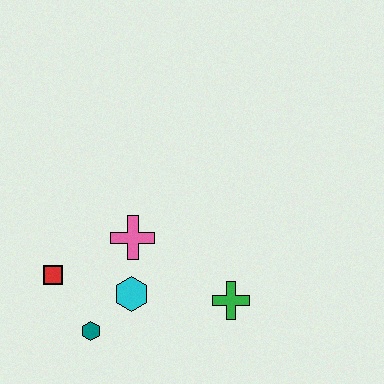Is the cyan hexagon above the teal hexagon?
Yes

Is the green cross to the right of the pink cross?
Yes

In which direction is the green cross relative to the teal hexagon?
The green cross is to the right of the teal hexagon.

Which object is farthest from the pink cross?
The green cross is farthest from the pink cross.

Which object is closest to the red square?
The teal hexagon is closest to the red square.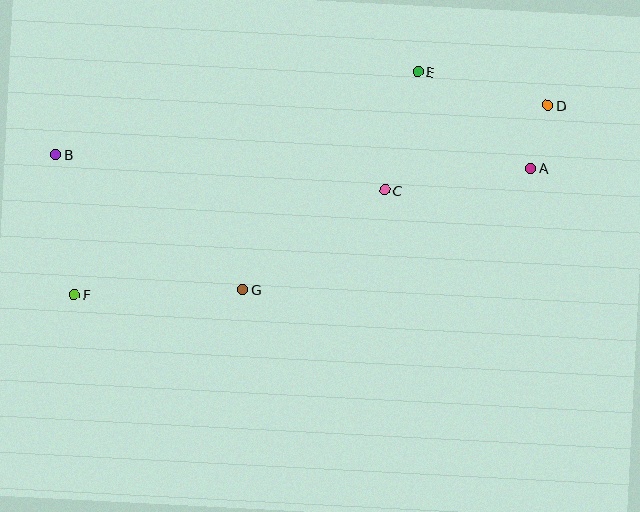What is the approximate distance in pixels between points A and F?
The distance between A and F is approximately 473 pixels.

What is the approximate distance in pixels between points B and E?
The distance between B and E is approximately 371 pixels.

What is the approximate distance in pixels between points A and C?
The distance between A and C is approximately 147 pixels.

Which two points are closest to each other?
Points A and D are closest to each other.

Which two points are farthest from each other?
Points D and F are farthest from each other.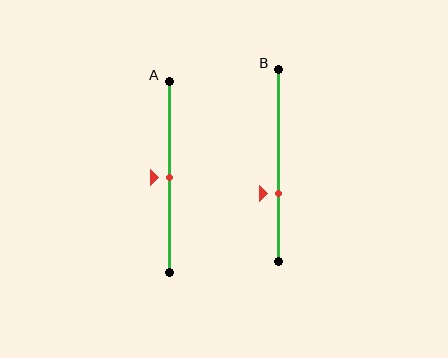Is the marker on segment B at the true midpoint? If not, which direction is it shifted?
No, the marker on segment B is shifted downward by about 14% of the segment length.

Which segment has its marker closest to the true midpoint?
Segment A has its marker closest to the true midpoint.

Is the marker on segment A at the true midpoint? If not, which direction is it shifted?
Yes, the marker on segment A is at the true midpoint.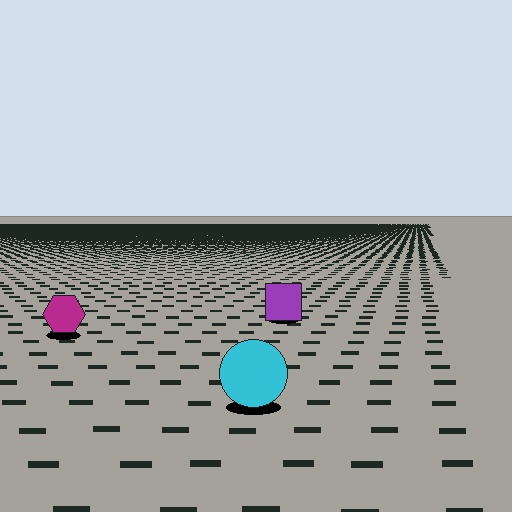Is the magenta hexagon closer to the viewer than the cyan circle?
No. The cyan circle is closer — you can tell from the texture gradient: the ground texture is coarser near it.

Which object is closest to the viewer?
The cyan circle is closest. The texture marks near it are larger and more spread out.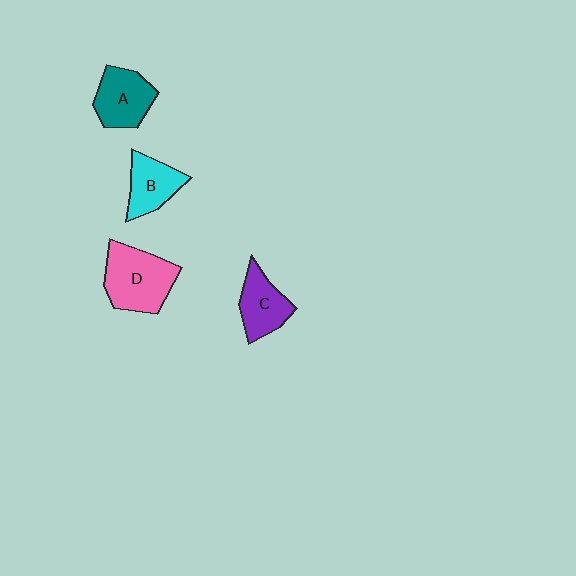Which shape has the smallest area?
Shape B (cyan).